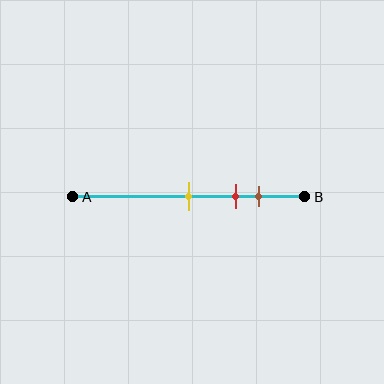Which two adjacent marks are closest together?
The red and brown marks are the closest adjacent pair.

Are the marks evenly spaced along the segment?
Yes, the marks are approximately evenly spaced.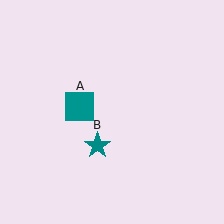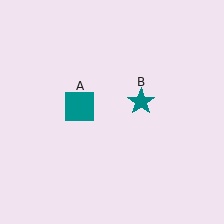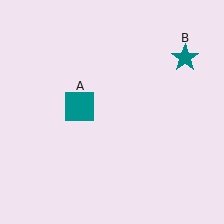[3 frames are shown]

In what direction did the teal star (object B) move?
The teal star (object B) moved up and to the right.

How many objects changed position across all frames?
1 object changed position: teal star (object B).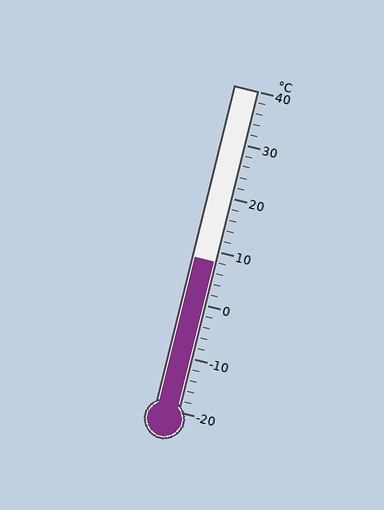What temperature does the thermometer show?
The thermometer shows approximately 8°C.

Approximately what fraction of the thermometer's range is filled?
The thermometer is filled to approximately 45% of its range.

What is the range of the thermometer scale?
The thermometer scale ranges from -20°C to 40°C.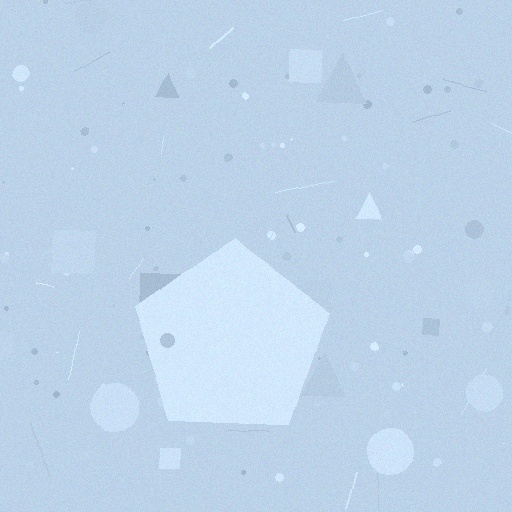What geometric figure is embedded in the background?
A pentagon is embedded in the background.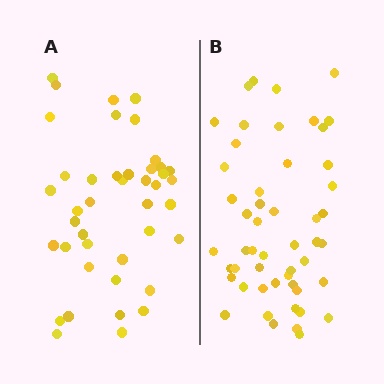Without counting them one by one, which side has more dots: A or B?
Region B (the right region) has more dots.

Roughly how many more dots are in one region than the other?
Region B has roughly 8 or so more dots than region A.